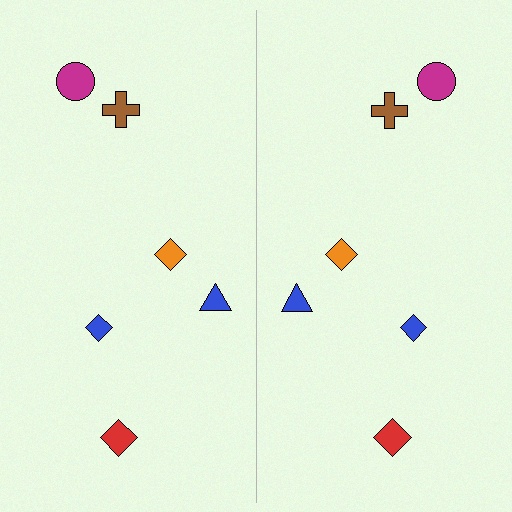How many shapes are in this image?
There are 12 shapes in this image.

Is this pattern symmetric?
Yes, this pattern has bilateral (reflection) symmetry.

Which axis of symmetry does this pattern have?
The pattern has a vertical axis of symmetry running through the center of the image.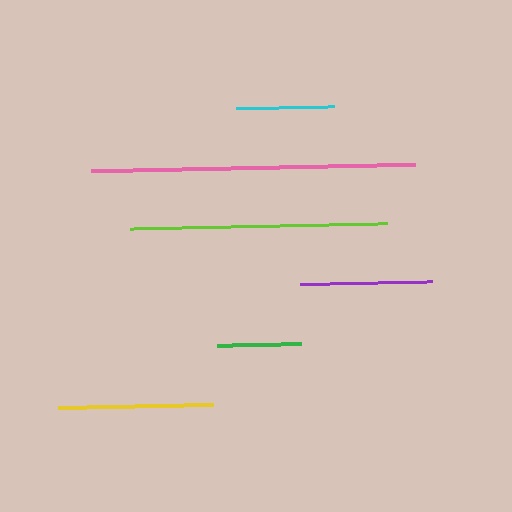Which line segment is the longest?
The pink line is the longest at approximately 324 pixels.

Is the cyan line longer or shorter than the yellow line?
The yellow line is longer than the cyan line.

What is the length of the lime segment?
The lime segment is approximately 256 pixels long.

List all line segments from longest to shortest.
From longest to shortest: pink, lime, yellow, purple, cyan, green.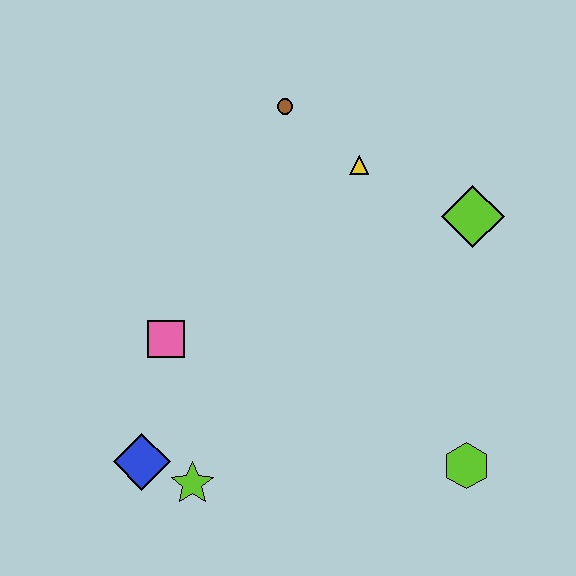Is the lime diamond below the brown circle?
Yes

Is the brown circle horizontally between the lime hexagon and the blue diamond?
Yes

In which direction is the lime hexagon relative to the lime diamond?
The lime hexagon is below the lime diamond.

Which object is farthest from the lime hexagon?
The brown circle is farthest from the lime hexagon.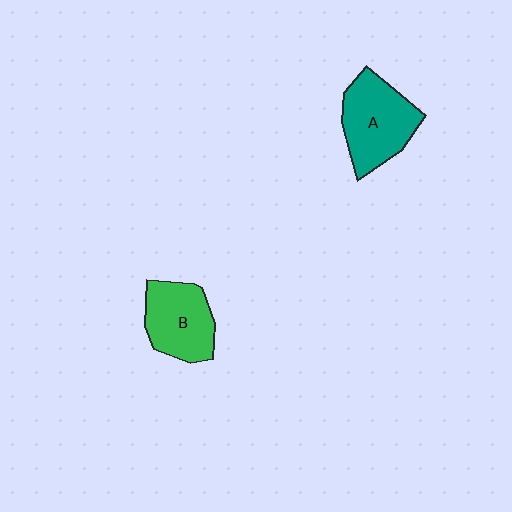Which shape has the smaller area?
Shape B (green).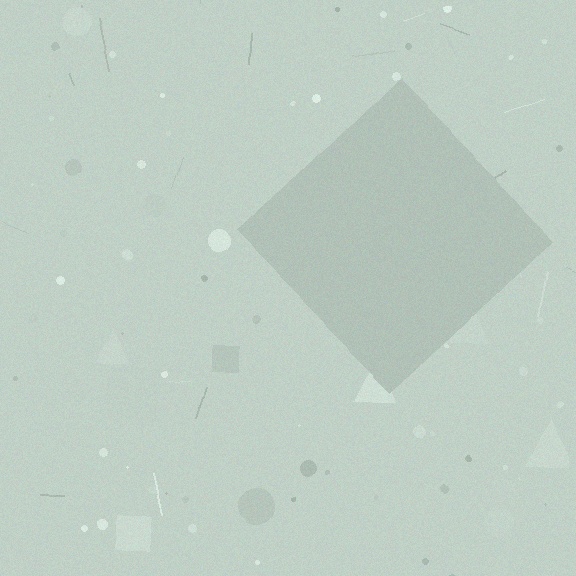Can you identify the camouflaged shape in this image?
The camouflaged shape is a diamond.